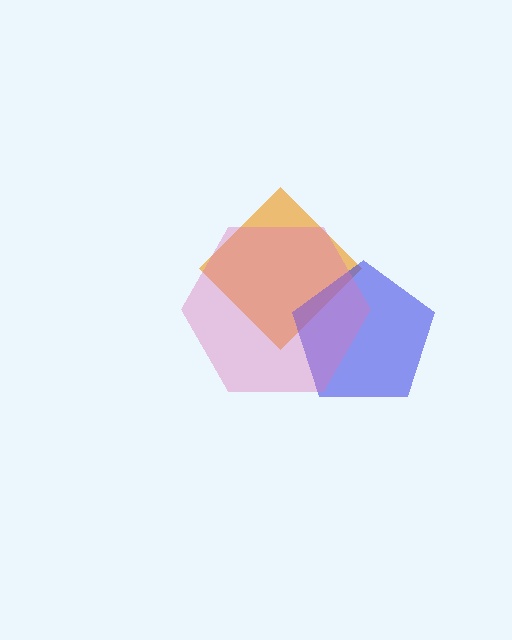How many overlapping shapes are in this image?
There are 3 overlapping shapes in the image.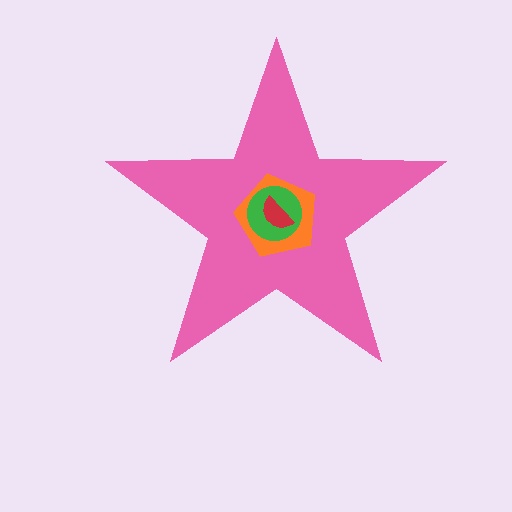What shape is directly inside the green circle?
The red semicircle.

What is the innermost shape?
The red semicircle.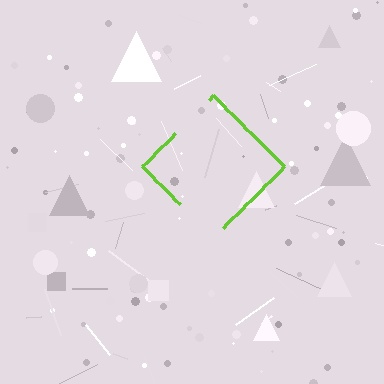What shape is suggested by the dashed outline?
The dashed outline suggests a diamond.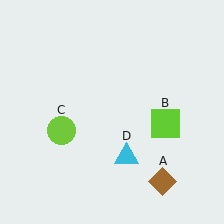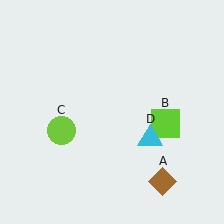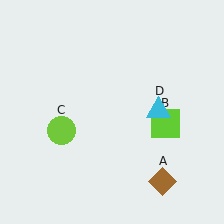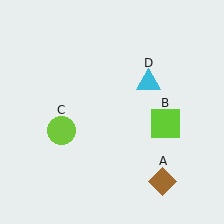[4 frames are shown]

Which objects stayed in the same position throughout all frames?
Brown diamond (object A) and lime square (object B) and lime circle (object C) remained stationary.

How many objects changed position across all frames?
1 object changed position: cyan triangle (object D).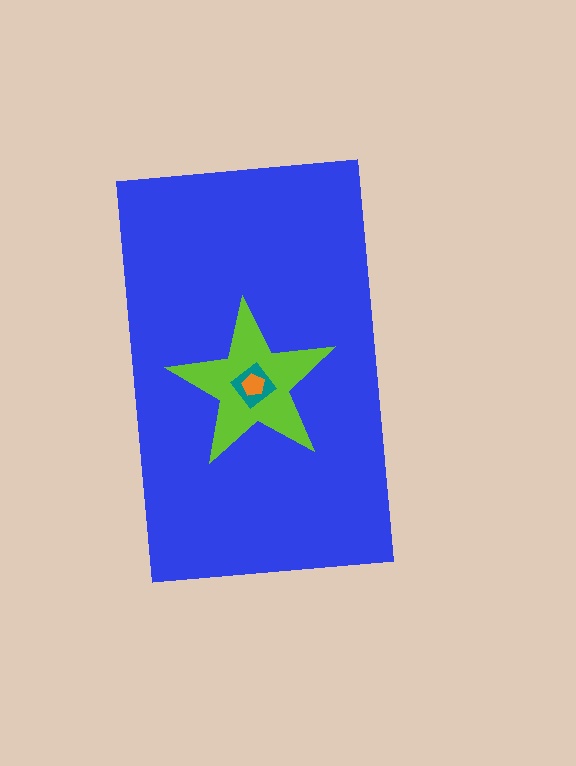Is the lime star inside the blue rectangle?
Yes.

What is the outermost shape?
The blue rectangle.